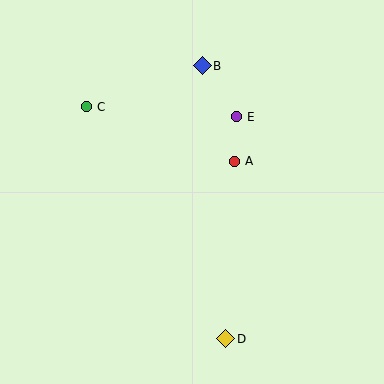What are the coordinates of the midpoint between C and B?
The midpoint between C and B is at (144, 86).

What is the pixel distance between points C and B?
The distance between C and B is 123 pixels.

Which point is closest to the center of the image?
Point A at (234, 161) is closest to the center.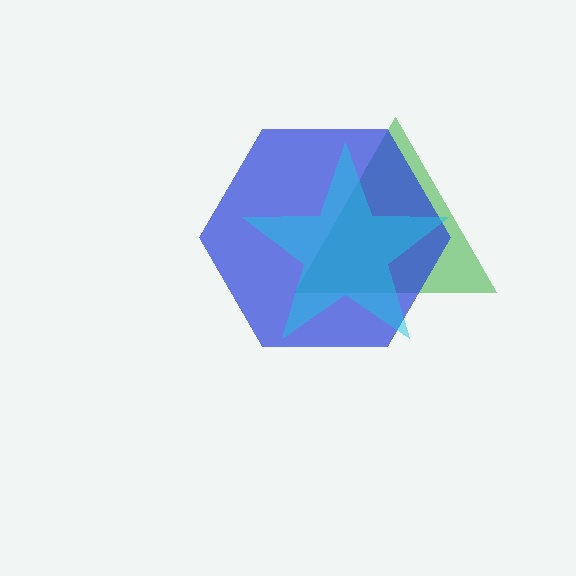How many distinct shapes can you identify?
There are 3 distinct shapes: a green triangle, a blue hexagon, a cyan star.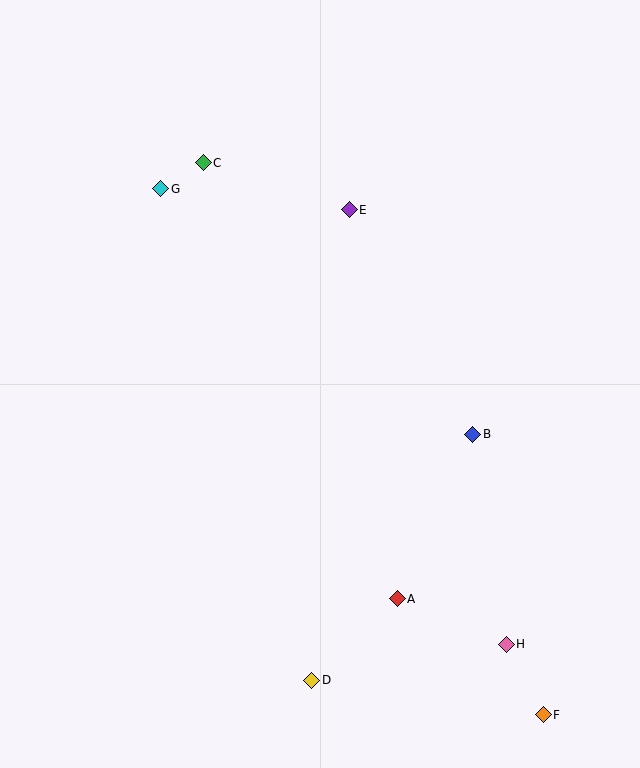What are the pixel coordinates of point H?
Point H is at (506, 644).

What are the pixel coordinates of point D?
Point D is at (312, 680).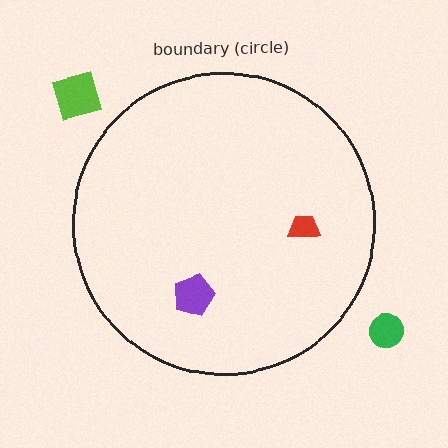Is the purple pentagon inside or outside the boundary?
Inside.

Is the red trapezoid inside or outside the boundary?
Inside.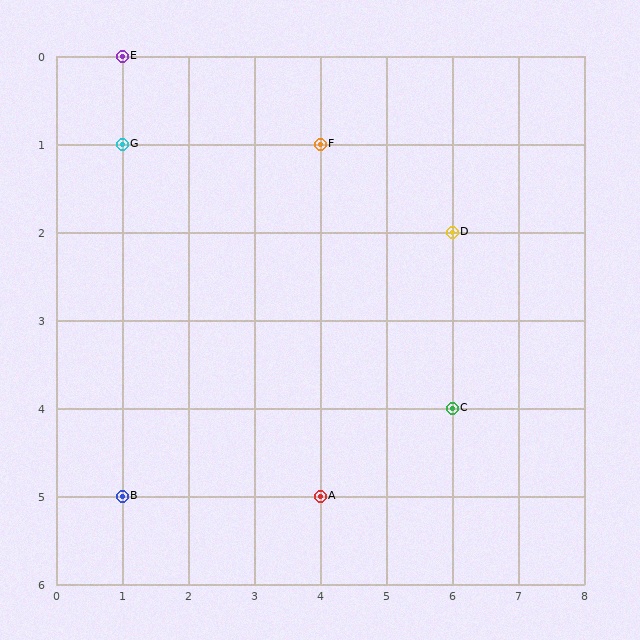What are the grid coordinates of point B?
Point B is at grid coordinates (1, 5).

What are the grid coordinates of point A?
Point A is at grid coordinates (4, 5).